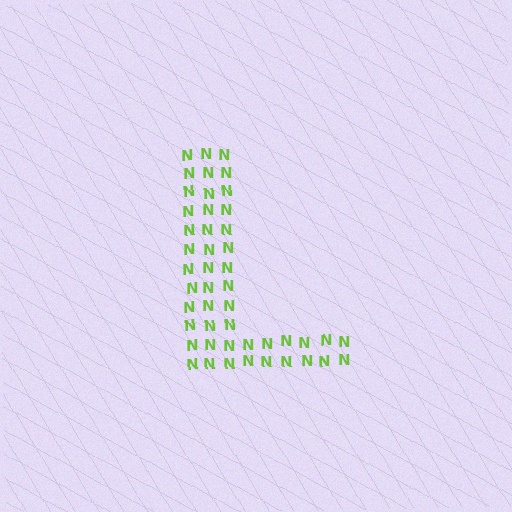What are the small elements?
The small elements are letter N's.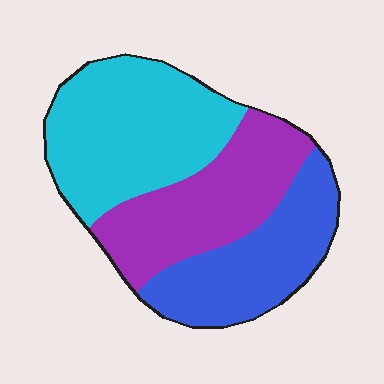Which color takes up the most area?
Cyan, at roughly 40%.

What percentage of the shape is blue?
Blue covers about 30% of the shape.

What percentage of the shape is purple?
Purple takes up about one third (1/3) of the shape.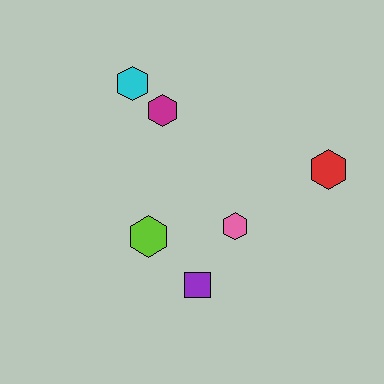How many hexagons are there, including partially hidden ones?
There are 5 hexagons.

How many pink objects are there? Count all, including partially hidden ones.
There is 1 pink object.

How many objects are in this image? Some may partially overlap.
There are 6 objects.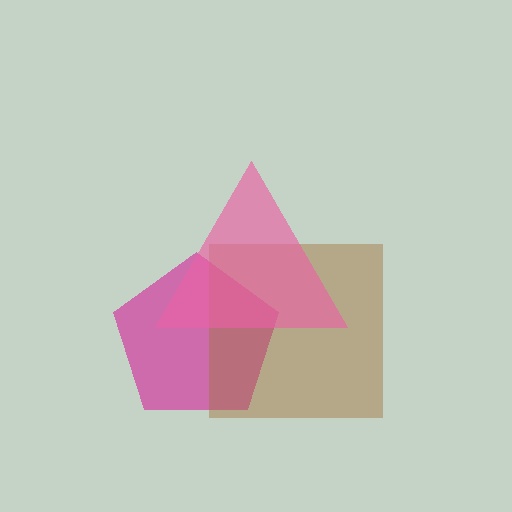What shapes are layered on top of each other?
The layered shapes are: a magenta pentagon, a brown square, a pink triangle.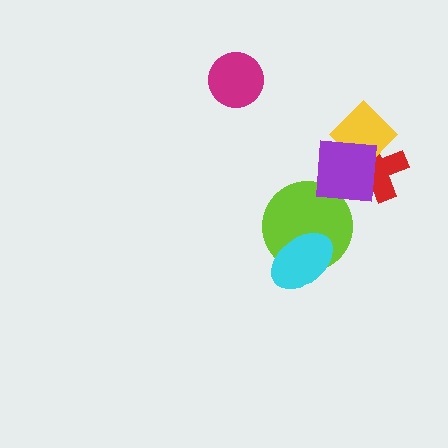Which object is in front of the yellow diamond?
The purple square is in front of the yellow diamond.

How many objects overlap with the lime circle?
2 objects overlap with the lime circle.